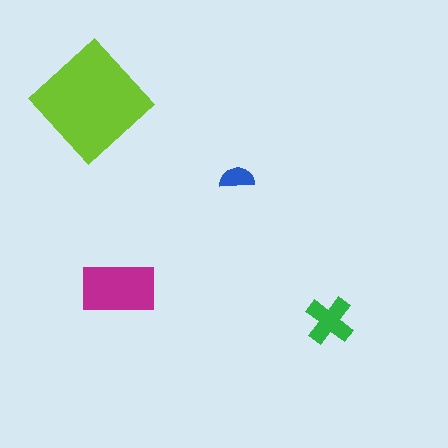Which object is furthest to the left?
The lime diamond is leftmost.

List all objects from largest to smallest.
The lime diamond, the magenta rectangle, the green cross, the blue semicircle.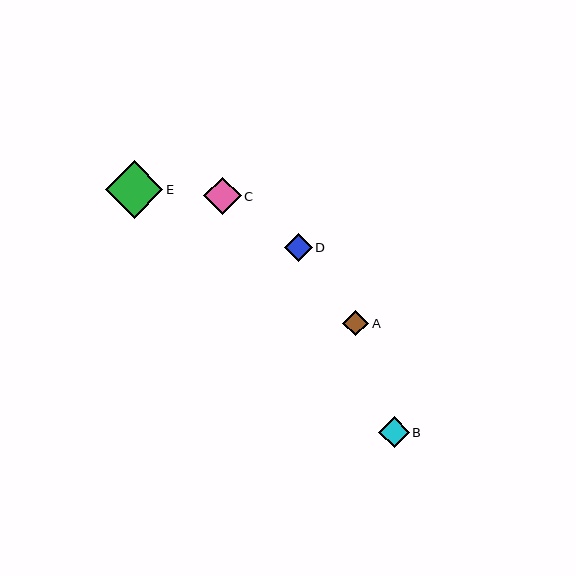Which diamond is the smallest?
Diamond A is the smallest with a size of approximately 26 pixels.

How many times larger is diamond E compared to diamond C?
Diamond E is approximately 1.5 times the size of diamond C.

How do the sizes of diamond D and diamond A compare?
Diamond D and diamond A are approximately the same size.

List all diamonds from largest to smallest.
From largest to smallest: E, C, B, D, A.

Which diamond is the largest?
Diamond E is the largest with a size of approximately 57 pixels.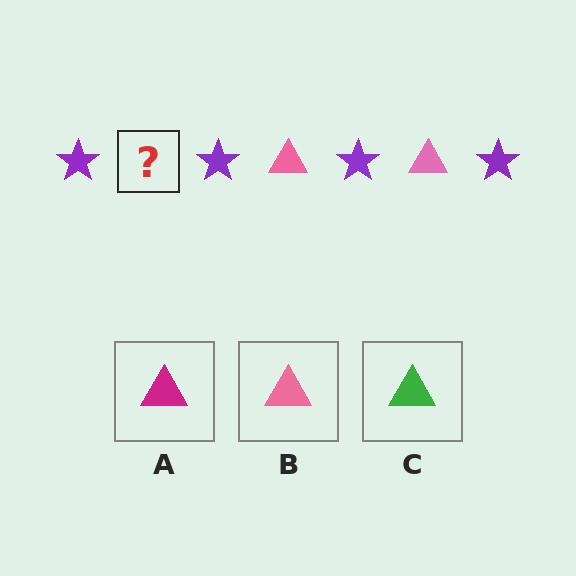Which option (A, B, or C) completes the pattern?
B.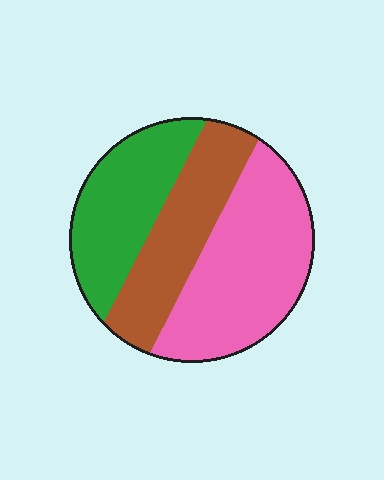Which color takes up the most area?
Pink, at roughly 45%.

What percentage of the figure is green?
Green covers around 30% of the figure.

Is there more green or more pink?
Pink.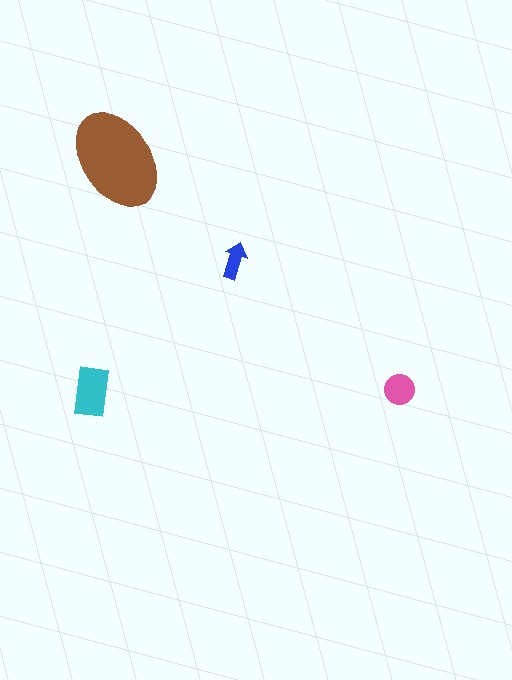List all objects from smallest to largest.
The blue arrow, the pink circle, the cyan rectangle, the brown ellipse.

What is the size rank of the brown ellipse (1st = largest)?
1st.